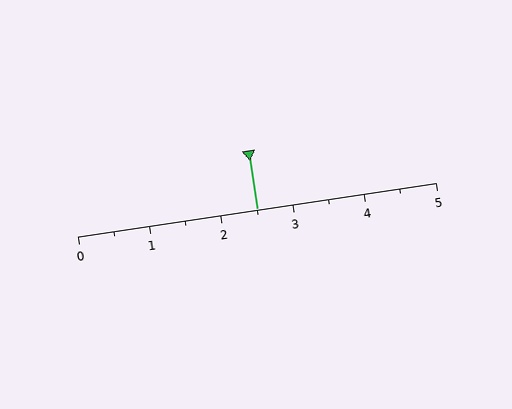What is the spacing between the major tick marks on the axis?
The major ticks are spaced 1 apart.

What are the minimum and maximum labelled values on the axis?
The axis runs from 0 to 5.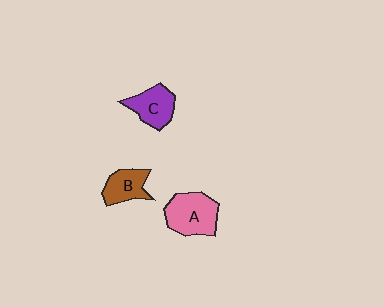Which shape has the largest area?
Shape A (pink).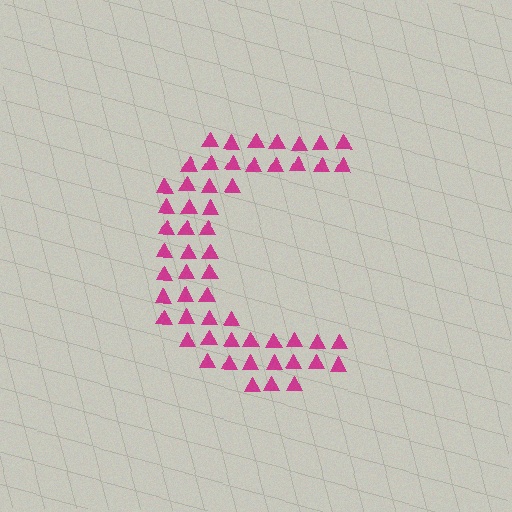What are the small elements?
The small elements are triangles.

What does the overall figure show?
The overall figure shows the letter C.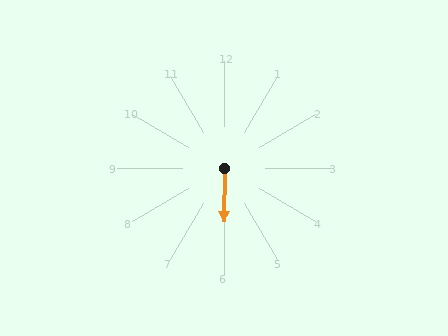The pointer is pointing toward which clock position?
Roughly 6 o'clock.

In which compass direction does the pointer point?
South.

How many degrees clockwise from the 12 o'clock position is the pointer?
Approximately 180 degrees.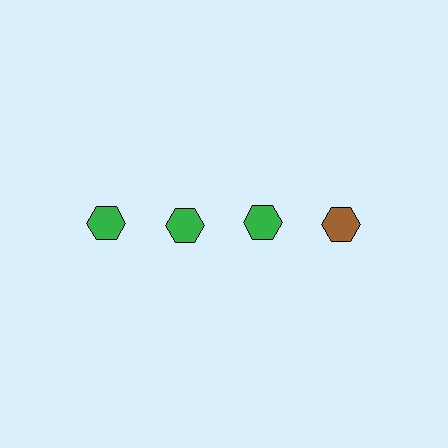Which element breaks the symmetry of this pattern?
The brown hexagon in the top row, second from right column breaks the symmetry. All other shapes are green hexagons.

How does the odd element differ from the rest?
It has a different color: brown instead of green.